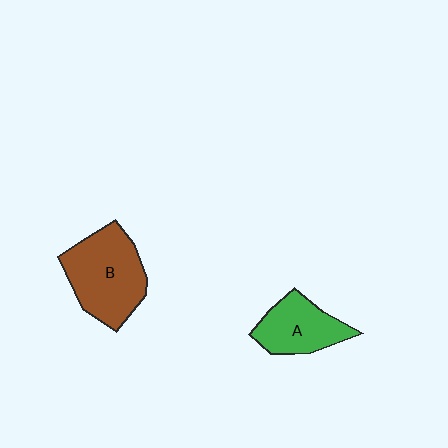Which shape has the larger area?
Shape B (brown).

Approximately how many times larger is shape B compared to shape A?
Approximately 1.5 times.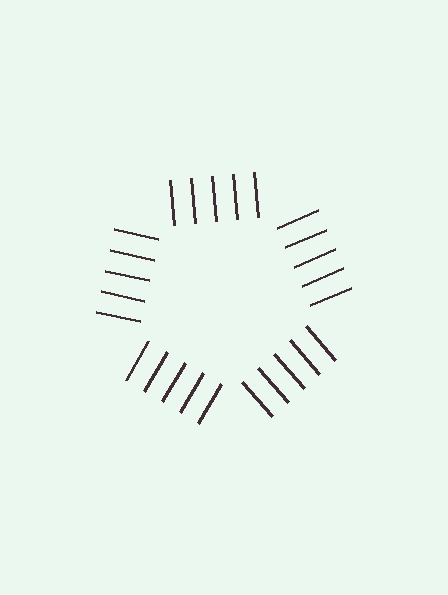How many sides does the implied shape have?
5 sides — the line-ends trace a pentagon.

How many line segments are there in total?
25 — 5 along each of the 5 edges.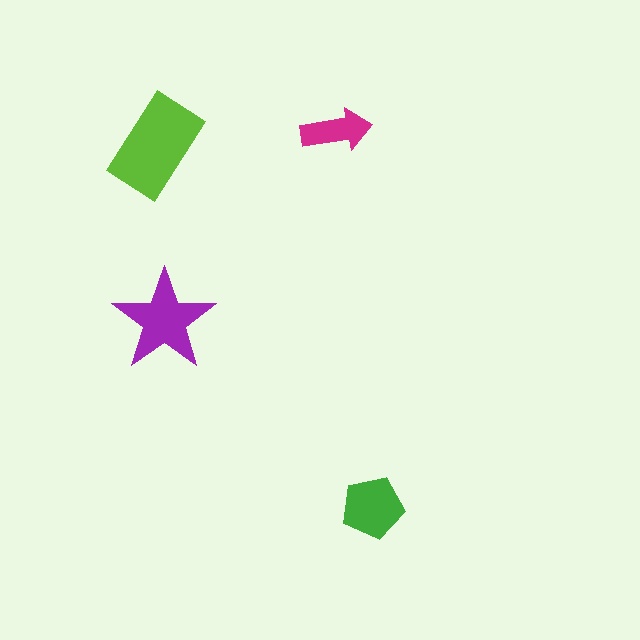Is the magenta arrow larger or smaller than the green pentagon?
Smaller.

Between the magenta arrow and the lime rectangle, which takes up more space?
The lime rectangle.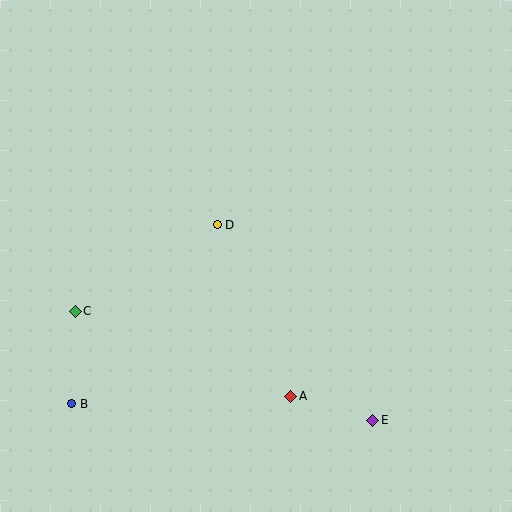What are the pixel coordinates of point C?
Point C is at (75, 311).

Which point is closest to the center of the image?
Point D at (217, 225) is closest to the center.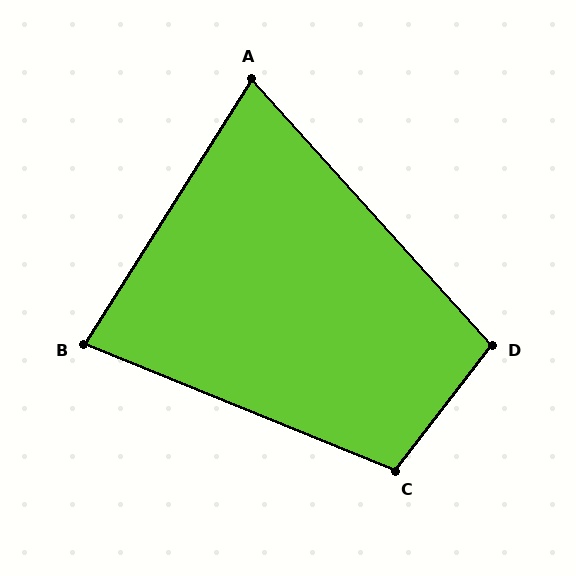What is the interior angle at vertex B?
Approximately 80 degrees (acute).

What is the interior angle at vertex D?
Approximately 100 degrees (obtuse).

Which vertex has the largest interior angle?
C, at approximately 106 degrees.